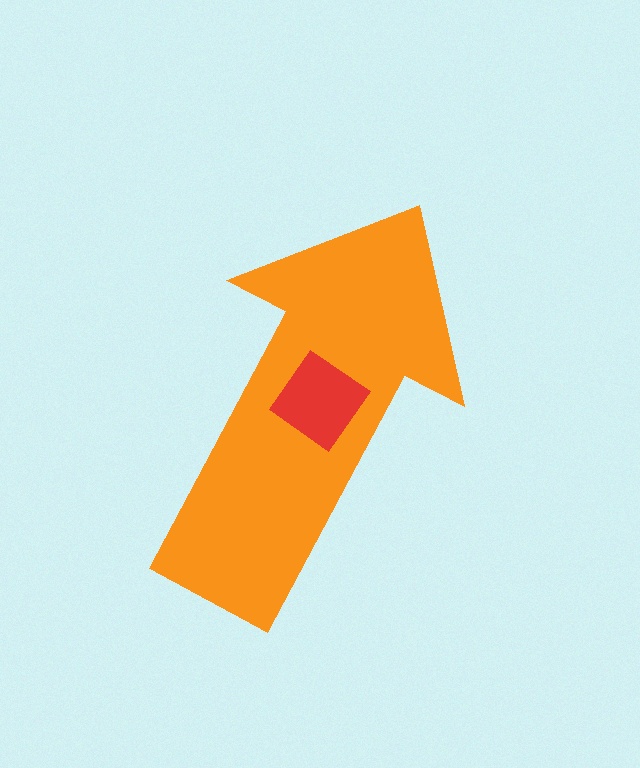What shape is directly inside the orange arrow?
The red diamond.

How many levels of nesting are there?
2.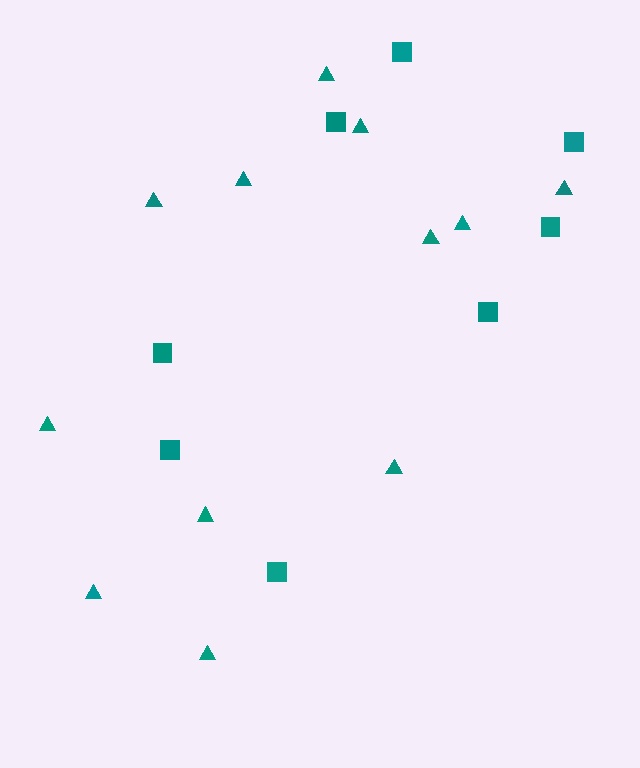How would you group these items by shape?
There are 2 groups: one group of squares (8) and one group of triangles (12).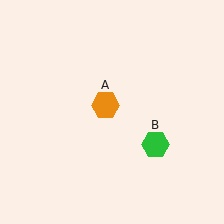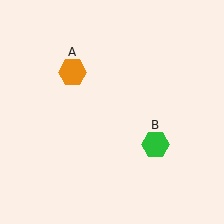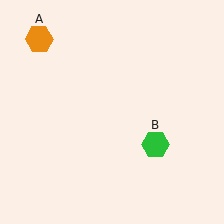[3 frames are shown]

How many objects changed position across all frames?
1 object changed position: orange hexagon (object A).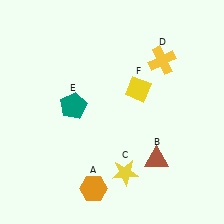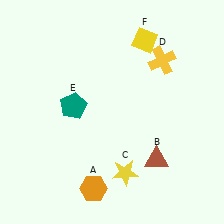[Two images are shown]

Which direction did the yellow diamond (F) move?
The yellow diamond (F) moved up.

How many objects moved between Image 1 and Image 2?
1 object moved between the two images.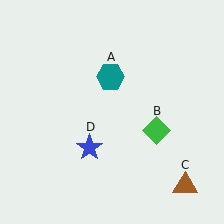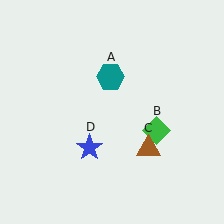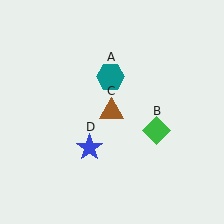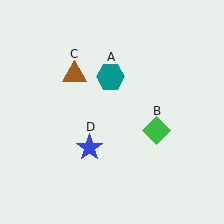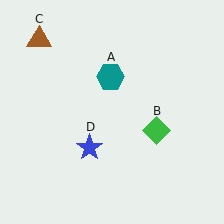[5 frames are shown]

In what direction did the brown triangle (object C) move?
The brown triangle (object C) moved up and to the left.